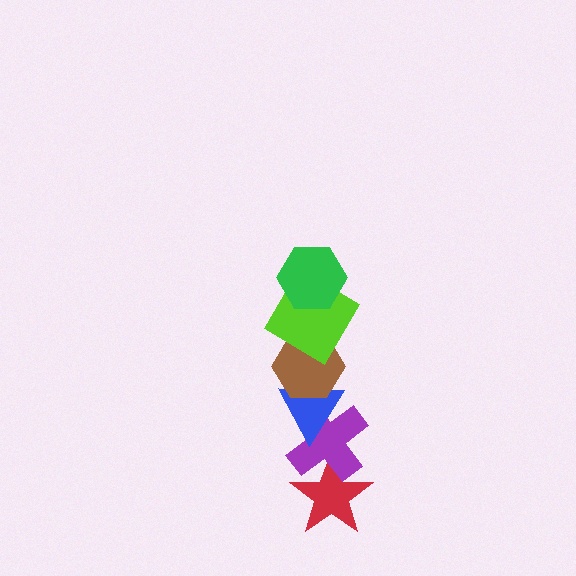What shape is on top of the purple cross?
The blue triangle is on top of the purple cross.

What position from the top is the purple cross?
The purple cross is 5th from the top.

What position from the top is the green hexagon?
The green hexagon is 1st from the top.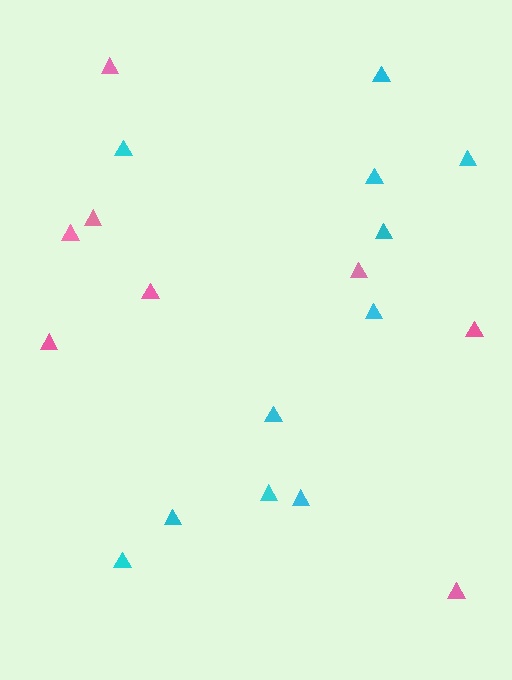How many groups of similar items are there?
There are 2 groups: one group of cyan triangles (11) and one group of pink triangles (8).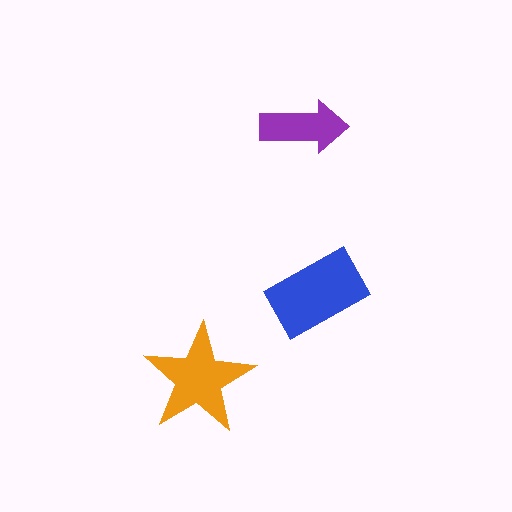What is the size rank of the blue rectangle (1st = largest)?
1st.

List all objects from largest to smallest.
The blue rectangle, the orange star, the purple arrow.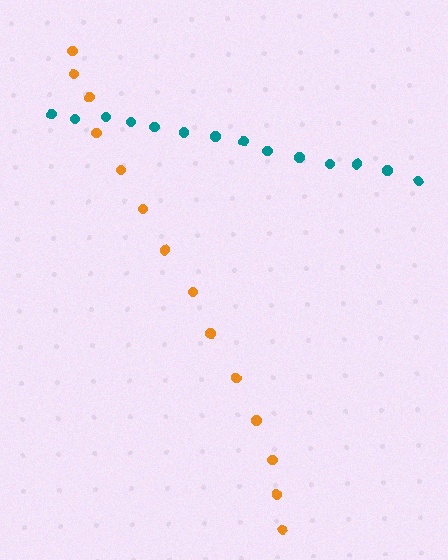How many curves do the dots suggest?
There are 2 distinct paths.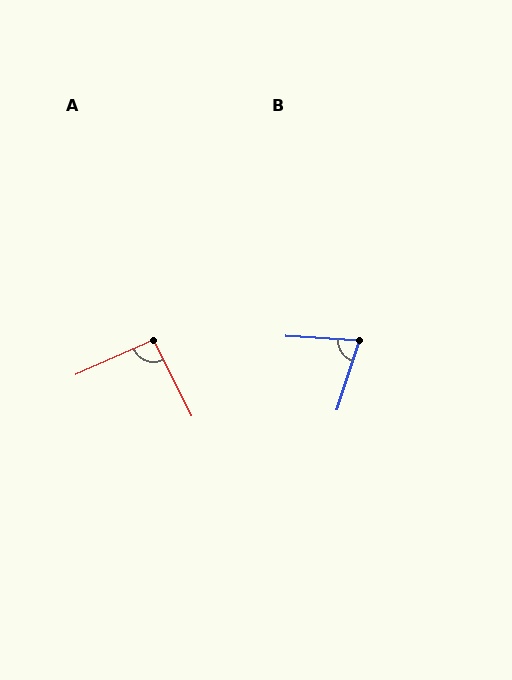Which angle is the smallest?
B, at approximately 75 degrees.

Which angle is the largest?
A, at approximately 92 degrees.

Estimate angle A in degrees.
Approximately 92 degrees.